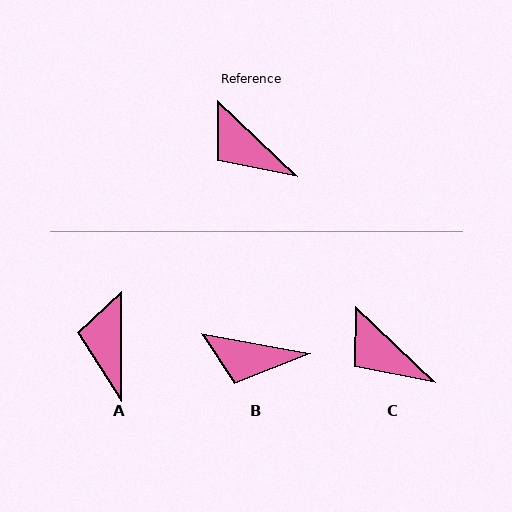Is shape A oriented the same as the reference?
No, it is off by about 46 degrees.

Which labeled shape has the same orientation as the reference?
C.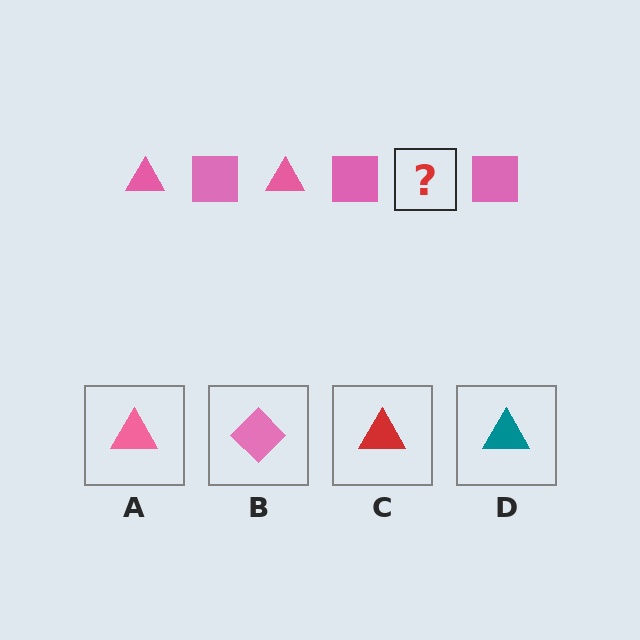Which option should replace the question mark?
Option A.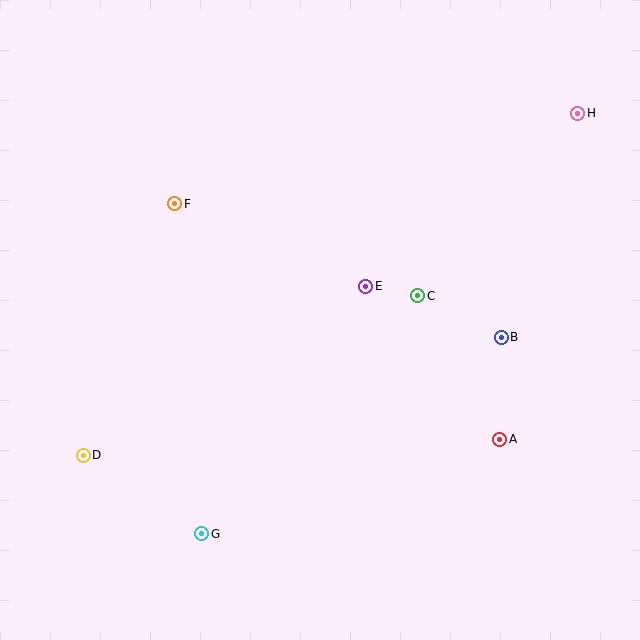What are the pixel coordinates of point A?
Point A is at (500, 439).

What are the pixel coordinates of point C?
Point C is at (418, 296).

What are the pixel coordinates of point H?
Point H is at (578, 113).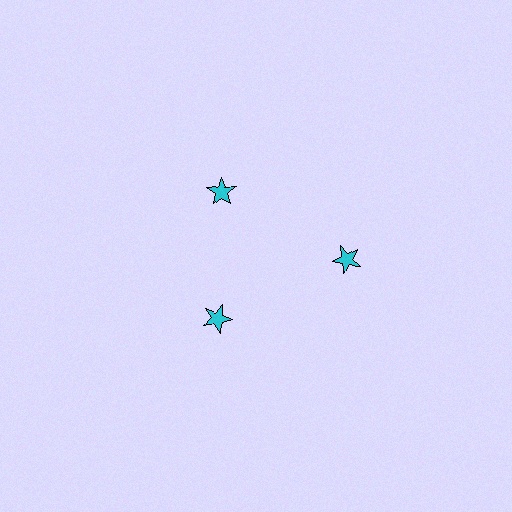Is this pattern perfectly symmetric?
No. The 3 cyan stars are arranged in a ring, but one element near the 3 o'clock position is pushed outward from the center, breaking the 3-fold rotational symmetry.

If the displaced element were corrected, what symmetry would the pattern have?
It would have 3-fold rotational symmetry — the pattern would map onto itself every 120 degrees.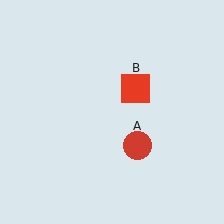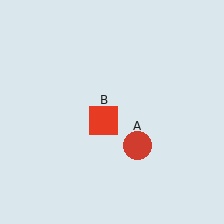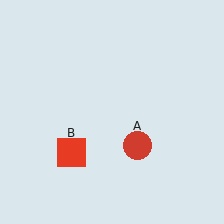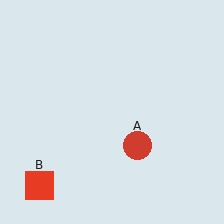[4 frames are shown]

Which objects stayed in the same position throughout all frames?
Red circle (object A) remained stationary.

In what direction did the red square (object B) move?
The red square (object B) moved down and to the left.